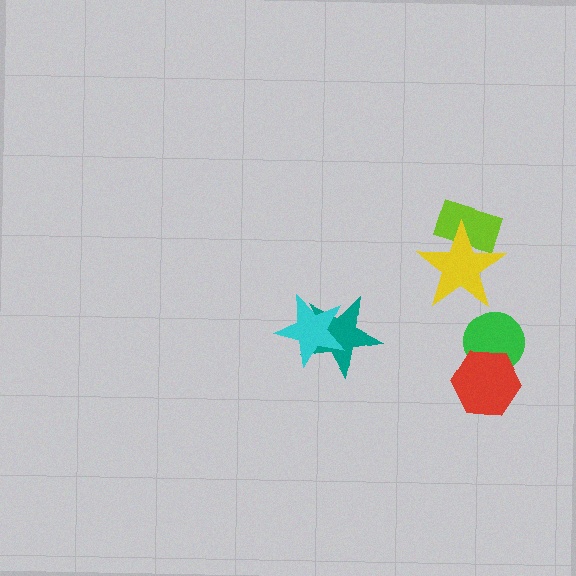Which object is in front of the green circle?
The red hexagon is in front of the green circle.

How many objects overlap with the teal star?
1 object overlaps with the teal star.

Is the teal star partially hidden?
Yes, it is partially covered by another shape.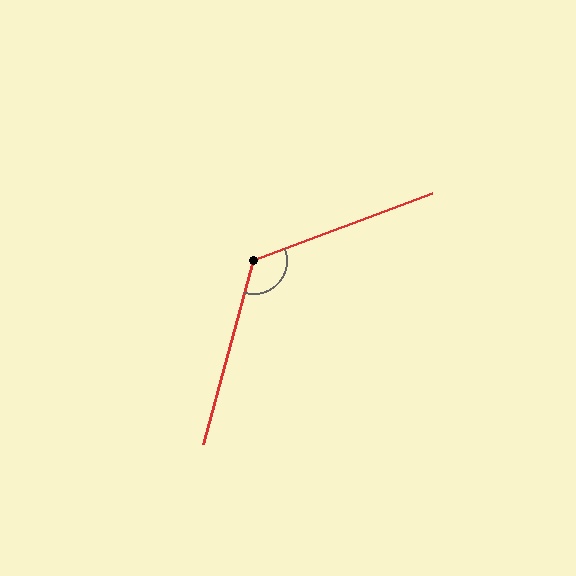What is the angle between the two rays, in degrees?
Approximately 126 degrees.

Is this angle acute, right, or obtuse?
It is obtuse.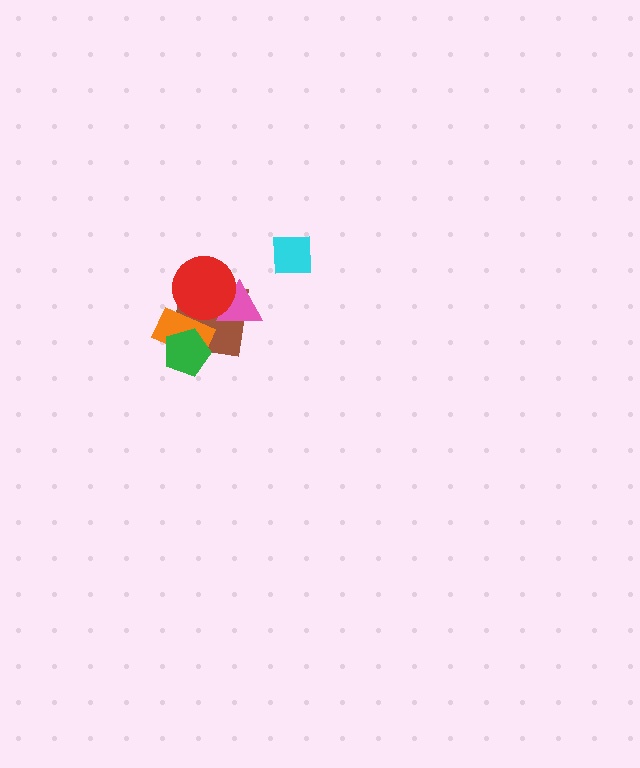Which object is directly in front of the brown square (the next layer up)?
The pink triangle is directly in front of the brown square.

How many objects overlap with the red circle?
3 objects overlap with the red circle.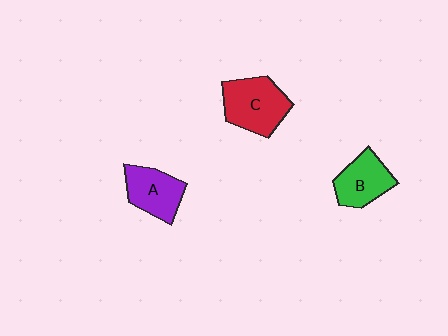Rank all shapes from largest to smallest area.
From largest to smallest: C (red), A (purple), B (green).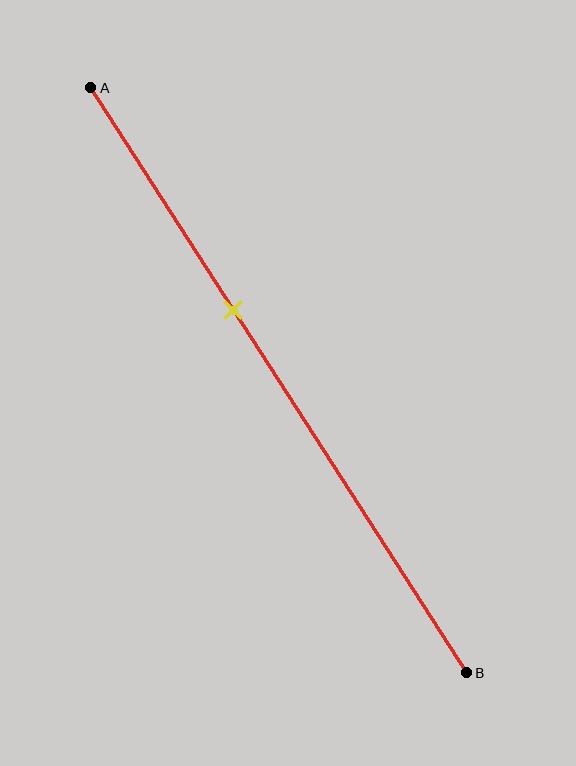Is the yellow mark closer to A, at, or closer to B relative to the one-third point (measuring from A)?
The yellow mark is closer to point B than the one-third point of segment AB.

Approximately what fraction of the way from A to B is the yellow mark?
The yellow mark is approximately 40% of the way from A to B.